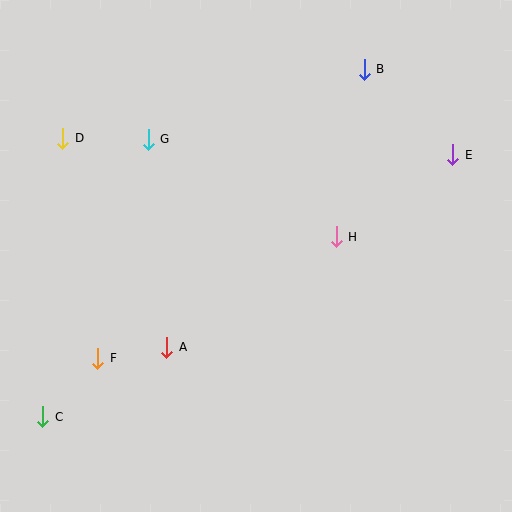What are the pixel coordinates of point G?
Point G is at (148, 139).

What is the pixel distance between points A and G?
The distance between A and G is 209 pixels.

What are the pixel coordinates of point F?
Point F is at (98, 358).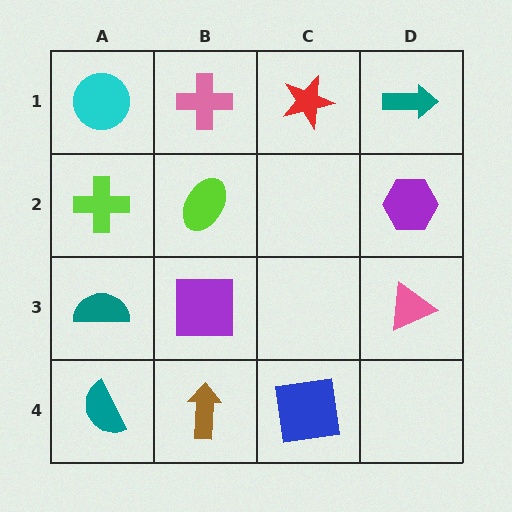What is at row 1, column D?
A teal arrow.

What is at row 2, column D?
A purple hexagon.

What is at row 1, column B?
A pink cross.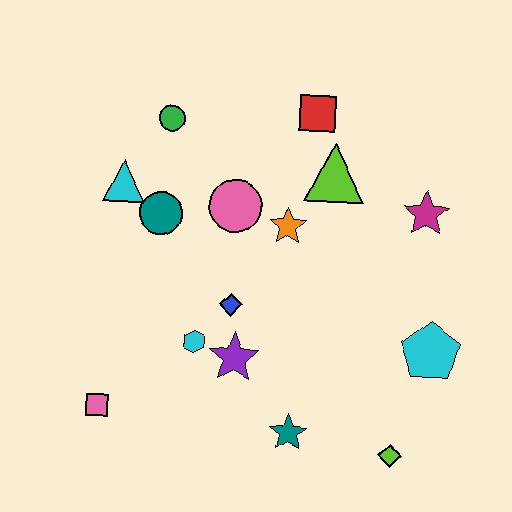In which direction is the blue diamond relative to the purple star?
The blue diamond is above the purple star.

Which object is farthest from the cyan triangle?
The lime diamond is farthest from the cyan triangle.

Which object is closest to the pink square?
The cyan hexagon is closest to the pink square.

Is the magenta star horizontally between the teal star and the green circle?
No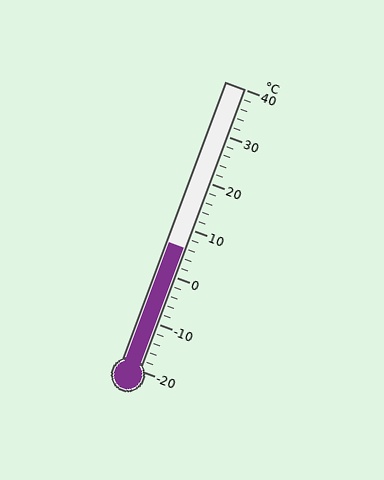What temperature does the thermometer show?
The thermometer shows approximately 6°C.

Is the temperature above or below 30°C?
The temperature is below 30°C.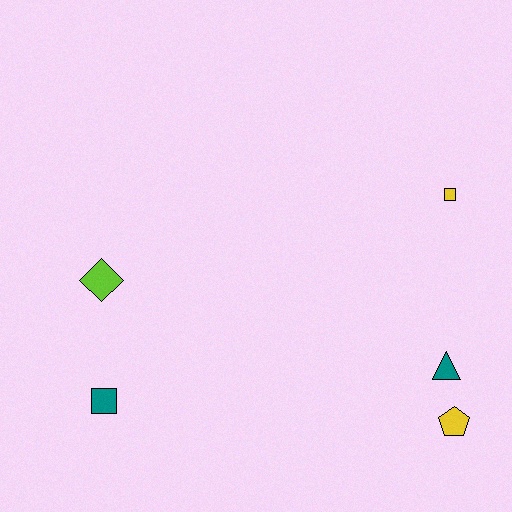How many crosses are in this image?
There are no crosses.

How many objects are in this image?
There are 5 objects.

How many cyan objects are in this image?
There are no cyan objects.